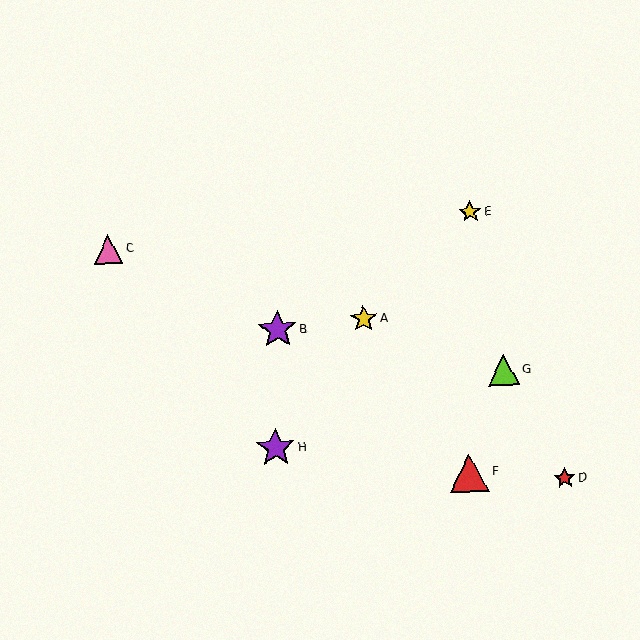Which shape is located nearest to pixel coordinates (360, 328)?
The yellow star (labeled A) at (364, 319) is nearest to that location.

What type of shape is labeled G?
Shape G is a lime triangle.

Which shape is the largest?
The red triangle (labeled F) is the largest.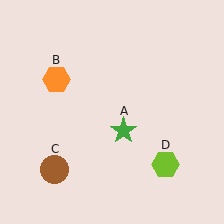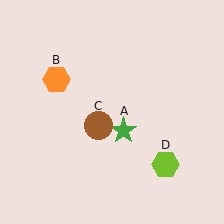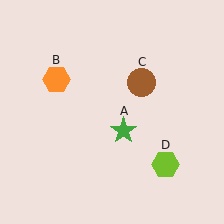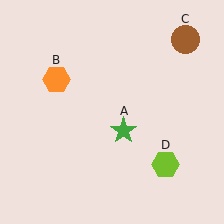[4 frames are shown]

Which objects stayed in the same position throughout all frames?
Green star (object A) and orange hexagon (object B) and lime hexagon (object D) remained stationary.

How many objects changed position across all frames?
1 object changed position: brown circle (object C).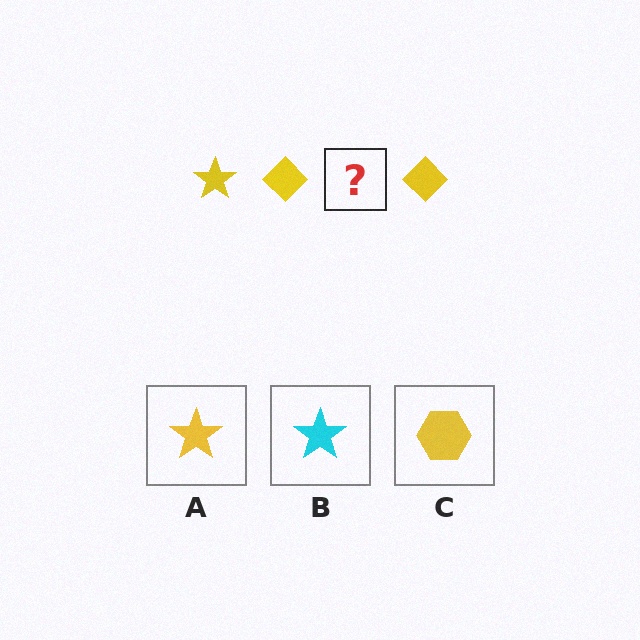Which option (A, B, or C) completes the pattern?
A.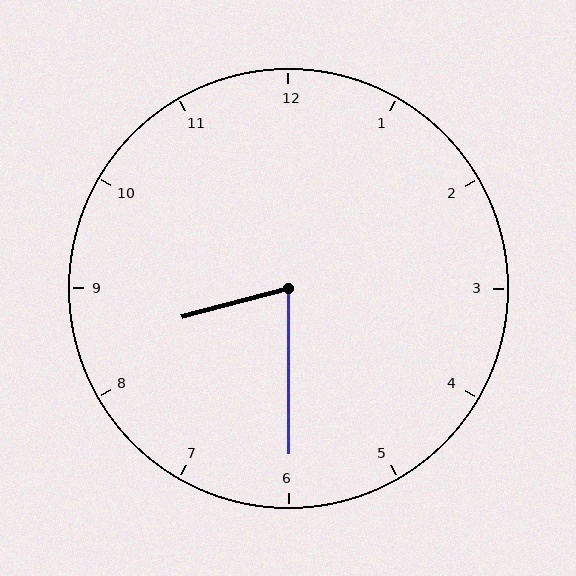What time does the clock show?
8:30.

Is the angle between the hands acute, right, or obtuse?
It is acute.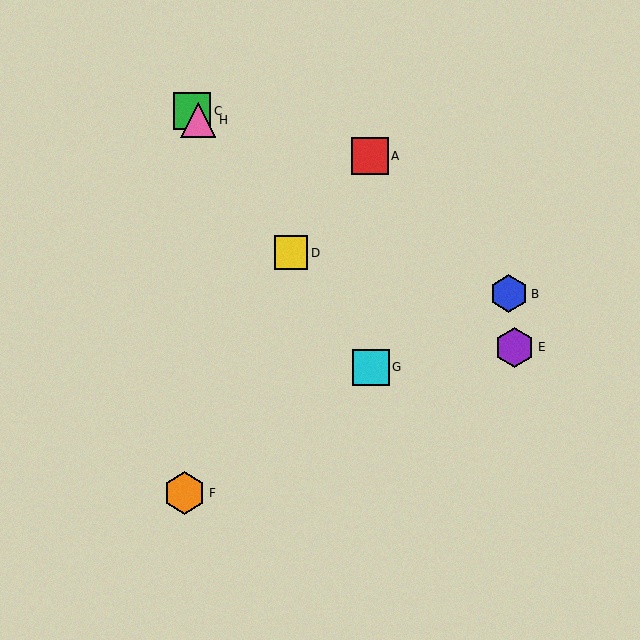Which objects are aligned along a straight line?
Objects C, D, G, H are aligned along a straight line.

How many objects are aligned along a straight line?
4 objects (C, D, G, H) are aligned along a straight line.